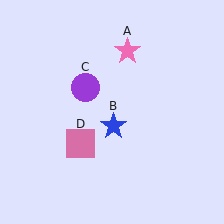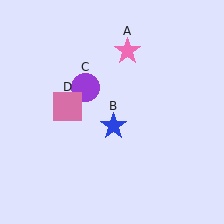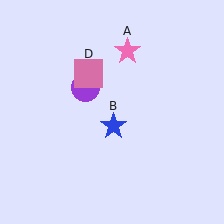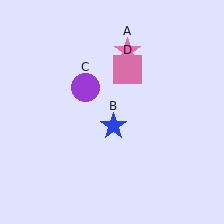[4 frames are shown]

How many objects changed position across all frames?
1 object changed position: pink square (object D).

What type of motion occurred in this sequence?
The pink square (object D) rotated clockwise around the center of the scene.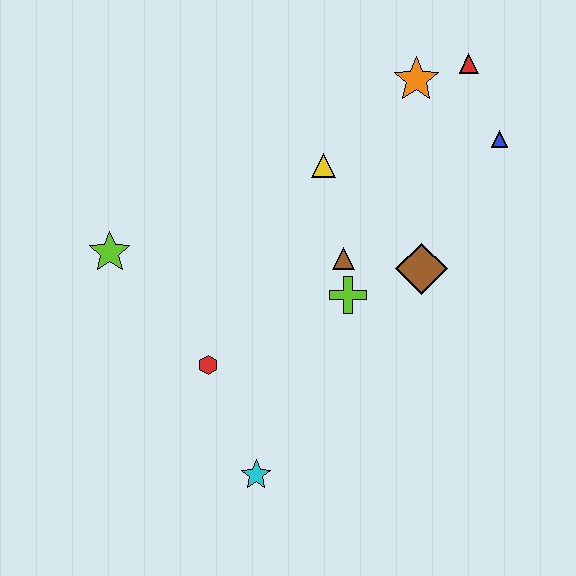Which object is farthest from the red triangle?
The cyan star is farthest from the red triangle.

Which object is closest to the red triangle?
The orange star is closest to the red triangle.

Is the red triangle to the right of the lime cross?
Yes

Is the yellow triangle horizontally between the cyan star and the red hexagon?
No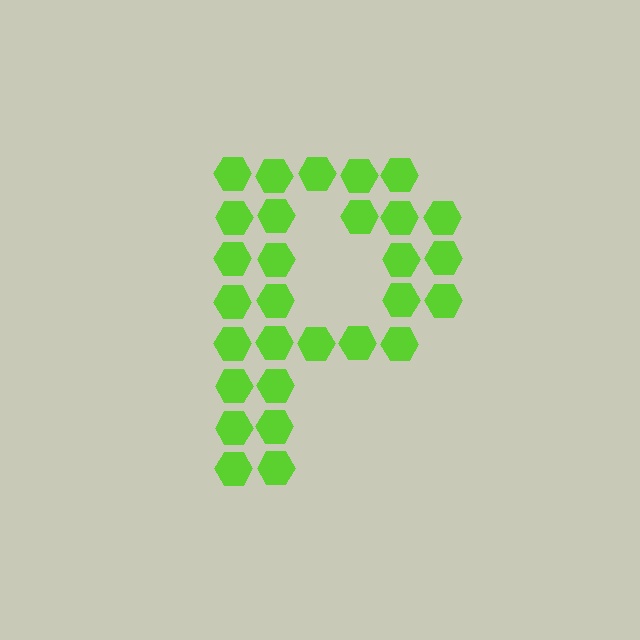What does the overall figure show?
The overall figure shows the letter P.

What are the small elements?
The small elements are hexagons.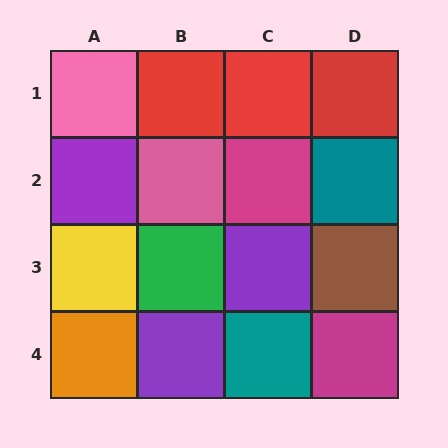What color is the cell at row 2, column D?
Teal.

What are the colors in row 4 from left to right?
Orange, purple, teal, magenta.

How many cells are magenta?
2 cells are magenta.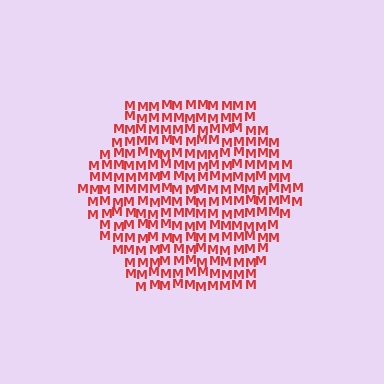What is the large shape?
The large shape is a hexagon.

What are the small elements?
The small elements are letter M's.